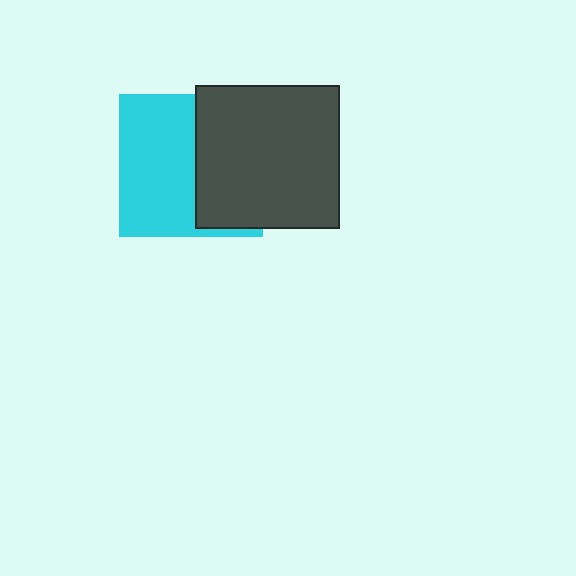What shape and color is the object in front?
The object in front is a dark gray square.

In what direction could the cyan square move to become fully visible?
The cyan square could move left. That would shift it out from behind the dark gray square entirely.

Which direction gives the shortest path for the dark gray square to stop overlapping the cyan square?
Moving right gives the shortest separation.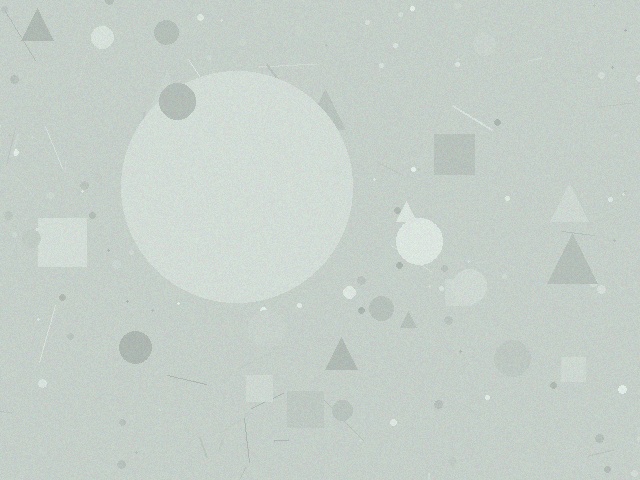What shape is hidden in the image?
A circle is hidden in the image.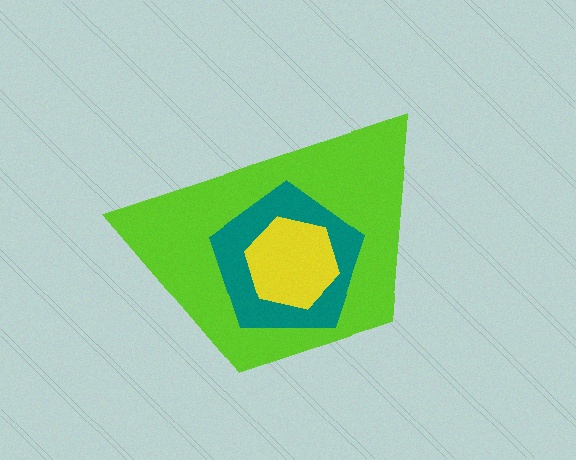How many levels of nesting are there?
3.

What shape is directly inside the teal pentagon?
The yellow hexagon.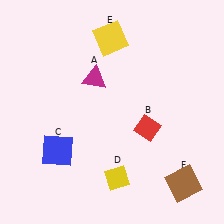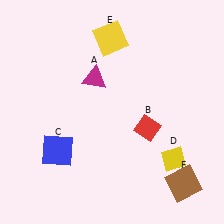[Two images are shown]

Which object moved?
The yellow diamond (D) moved right.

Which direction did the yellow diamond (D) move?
The yellow diamond (D) moved right.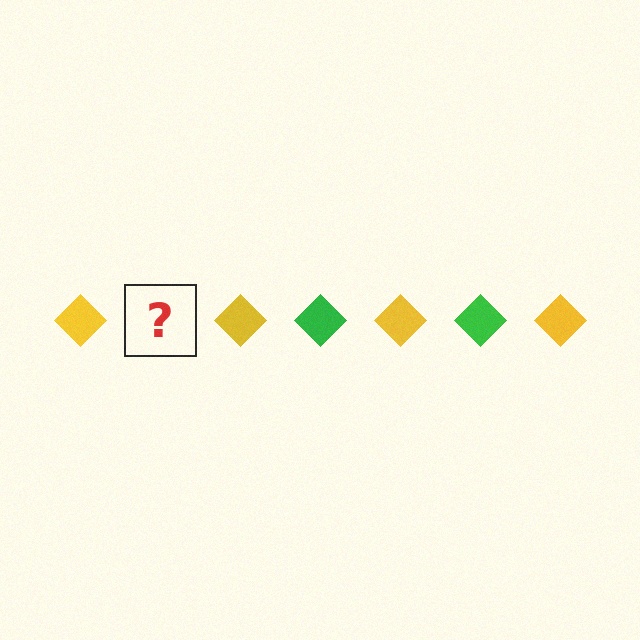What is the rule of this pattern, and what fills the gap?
The rule is that the pattern cycles through yellow, green diamonds. The gap should be filled with a green diamond.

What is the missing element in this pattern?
The missing element is a green diamond.